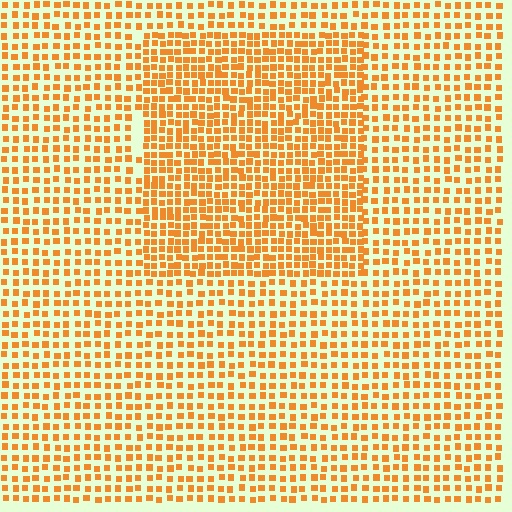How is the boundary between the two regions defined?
The boundary is defined by a change in element density (approximately 1.7x ratio). All elements are the same color, size, and shape.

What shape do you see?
I see a rectangle.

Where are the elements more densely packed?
The elements are more densely packed inside the rectangle boundary.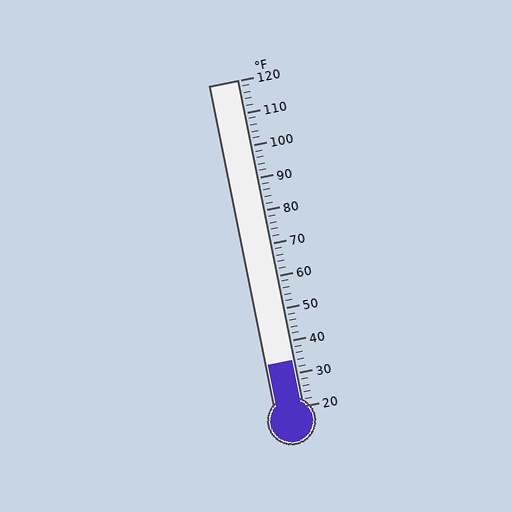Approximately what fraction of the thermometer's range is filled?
The thermometer is filled to approximately 15% of its range.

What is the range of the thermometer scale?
The thermometer scale ranges from 20°F to 120°F.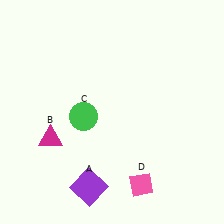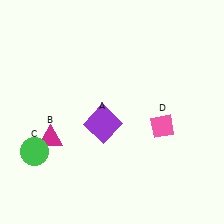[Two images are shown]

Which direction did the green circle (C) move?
The green circle (C) moved left.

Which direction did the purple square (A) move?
The purple square (A) moved up.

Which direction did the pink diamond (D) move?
The pink diamond (D) moved up.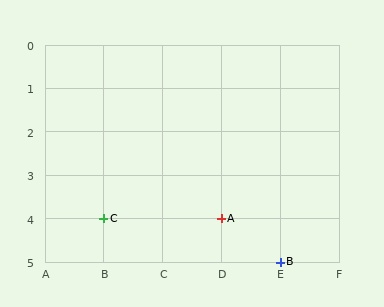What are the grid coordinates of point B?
Point B is at grid coordinates (E, 5).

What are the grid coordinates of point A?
Point A is at grid coordinates (D, 4).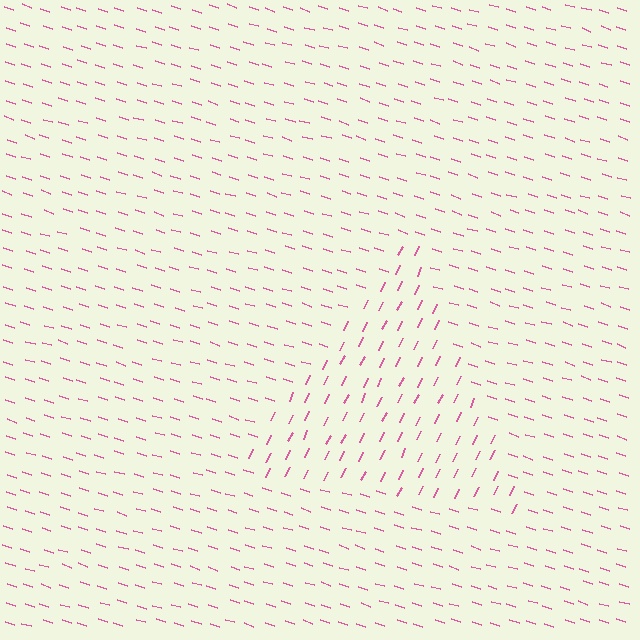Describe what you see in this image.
The image is filled with small pink line segments. A triangle region in the image has lines oriented differently from the surrounding lines, creating a visible texture boundary.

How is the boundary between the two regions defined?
The boundary is defined purely by a change in line orientation (approximately 82 degrees difference). All lines are the same color and thickness.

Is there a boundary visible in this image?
Yes, there is a texture boundary formed by a change in line orientation.